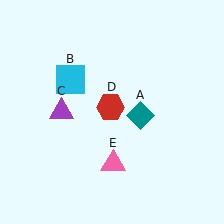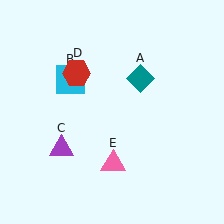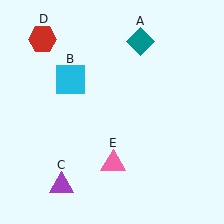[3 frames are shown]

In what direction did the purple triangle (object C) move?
The purple triangle (object C) moved down.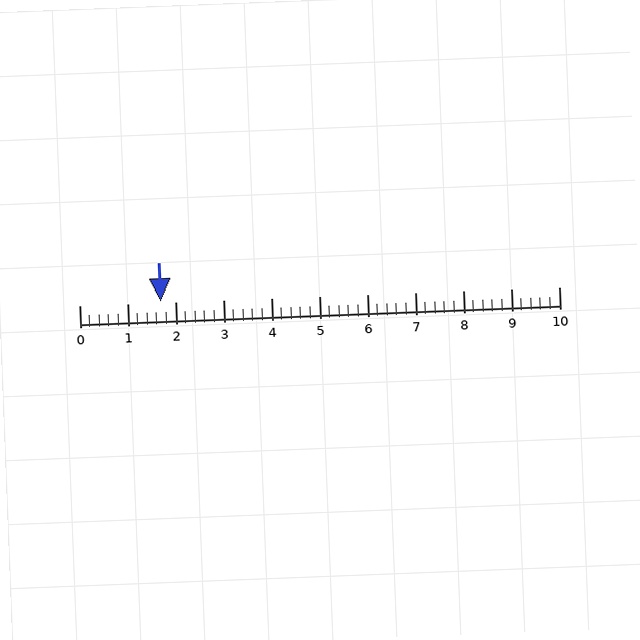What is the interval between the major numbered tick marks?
The major tick marks are spaced 1 units apart.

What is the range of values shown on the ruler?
The ruler shows values from 0 to 10.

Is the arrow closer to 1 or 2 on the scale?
The arrow is closer to 2.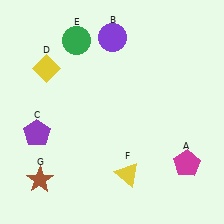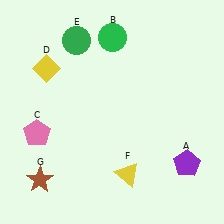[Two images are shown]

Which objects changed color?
A changed from magenta to purple. B changed from purple to green. C changed from purple to pink.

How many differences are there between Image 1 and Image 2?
There are 3 differences between the two images.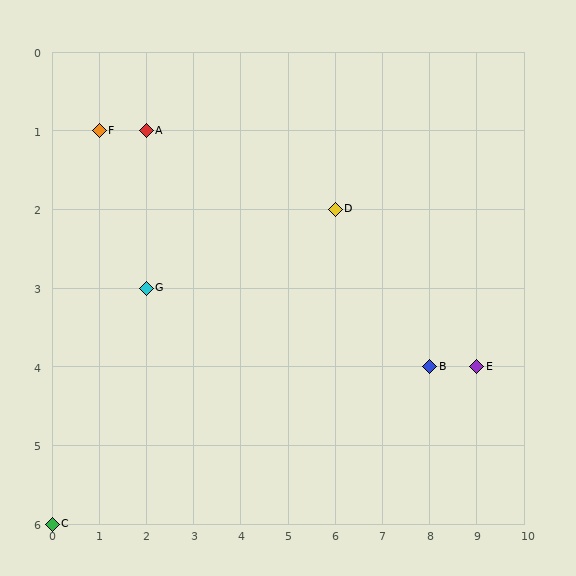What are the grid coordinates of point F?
Point F is at grid coordinates (1, 1).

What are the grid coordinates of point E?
Point E is at grid coordinates (9, 4).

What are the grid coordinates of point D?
Point D is at grid coordinates (6, 2).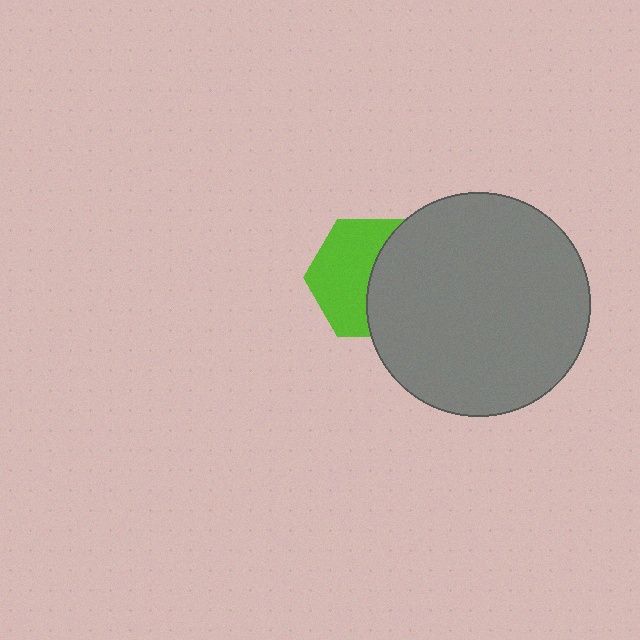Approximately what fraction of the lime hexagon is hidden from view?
Roughly 46% of the lime hexagon is hidden behind the gray circle.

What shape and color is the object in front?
The object in front is a gray circle.